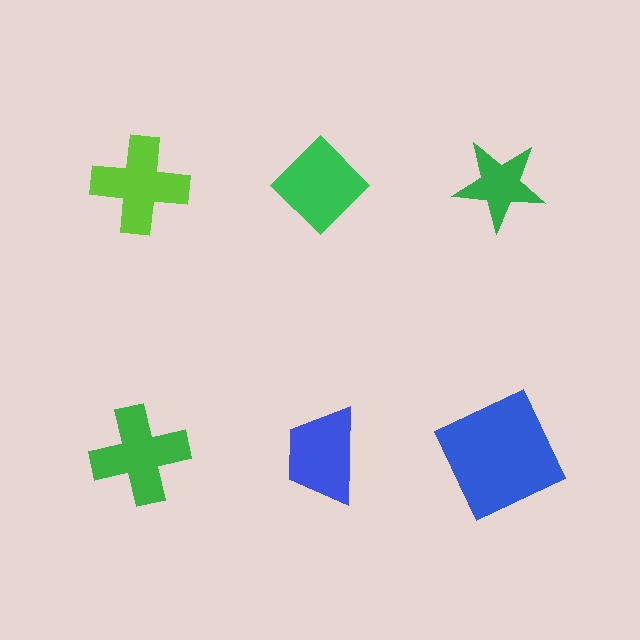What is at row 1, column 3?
A green star.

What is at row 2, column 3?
A blue square.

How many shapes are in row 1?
3 shapes.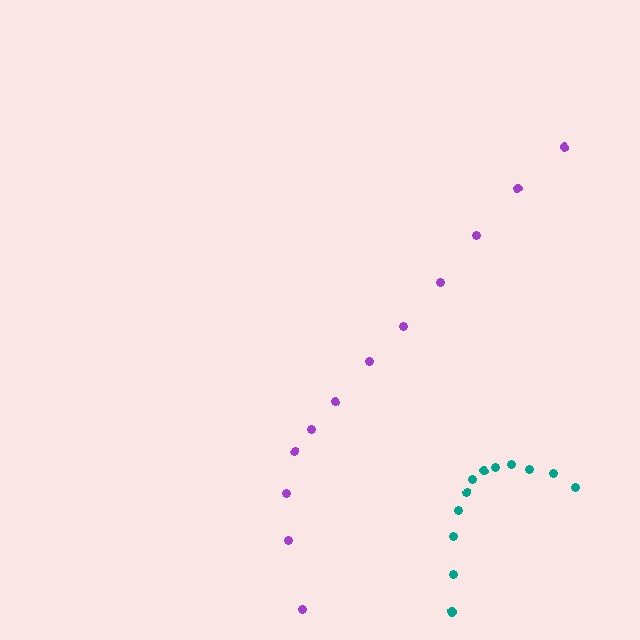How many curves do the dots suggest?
There are 2 distinct paths.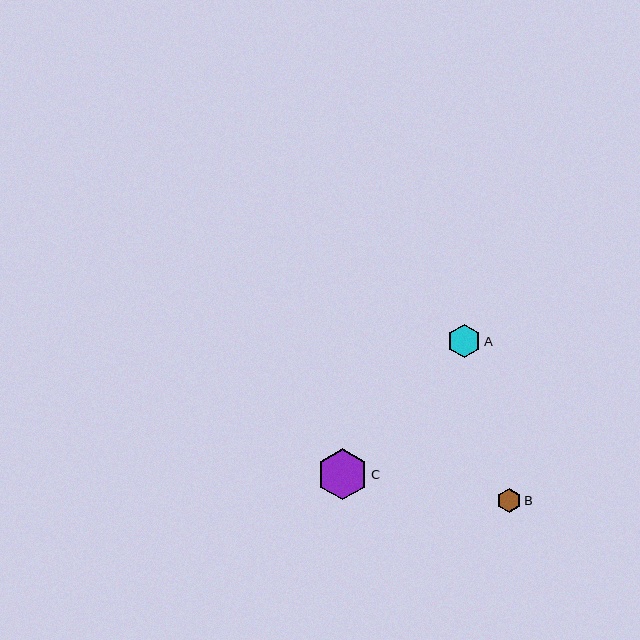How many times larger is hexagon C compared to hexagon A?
Hexagon C is approximately 1.5 times the size of hexagon A.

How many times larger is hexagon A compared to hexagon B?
Hexagon A is approximately 1.4 times the size of hexagon B.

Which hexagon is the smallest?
Hexagon B is the smallest with a size of approximately 24 pixels.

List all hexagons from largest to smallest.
From largest to smallest: C, A, B.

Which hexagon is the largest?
Hexagon C is the largest with a size of approximately 51 pixels.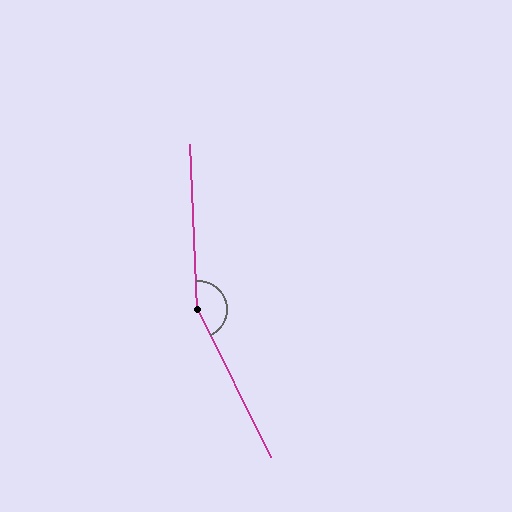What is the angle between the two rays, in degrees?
Approximately 156 degrees.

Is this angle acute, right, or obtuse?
It is obtuse.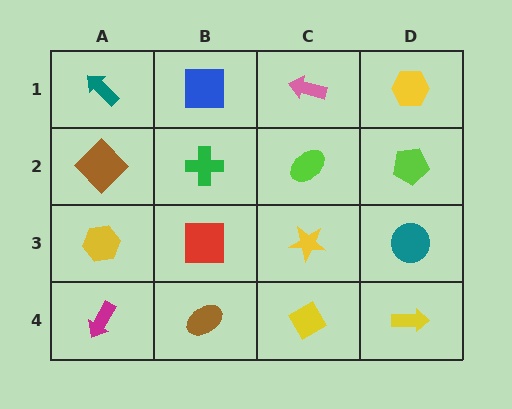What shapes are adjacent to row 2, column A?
A teal arrow (row 1, column A), a yellow hexagon (row 3, column A), a green cross (row 2, column B).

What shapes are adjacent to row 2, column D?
A yellow hexagon (row 1, column D), a teal circle (row 3, column D), a lime ellipse (row 2, column C).